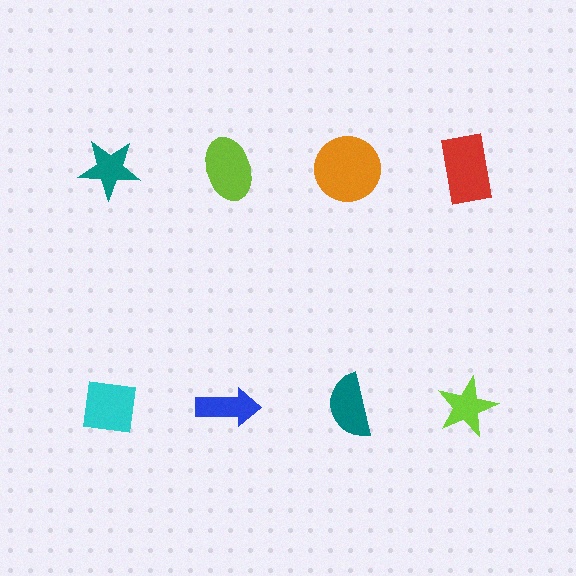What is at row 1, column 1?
A teal star.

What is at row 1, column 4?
A red rectangle.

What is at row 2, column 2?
A blue arrow.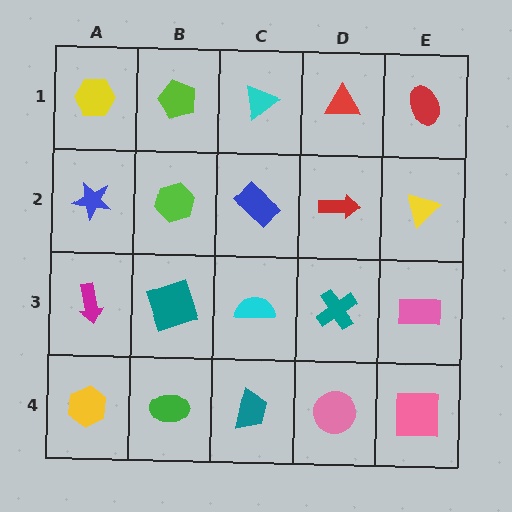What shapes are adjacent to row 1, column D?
A red arrow (row 2, column D), a cyan triangle (row 1, column C), a red ellipse (row 1, column E).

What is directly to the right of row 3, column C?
A teal cross.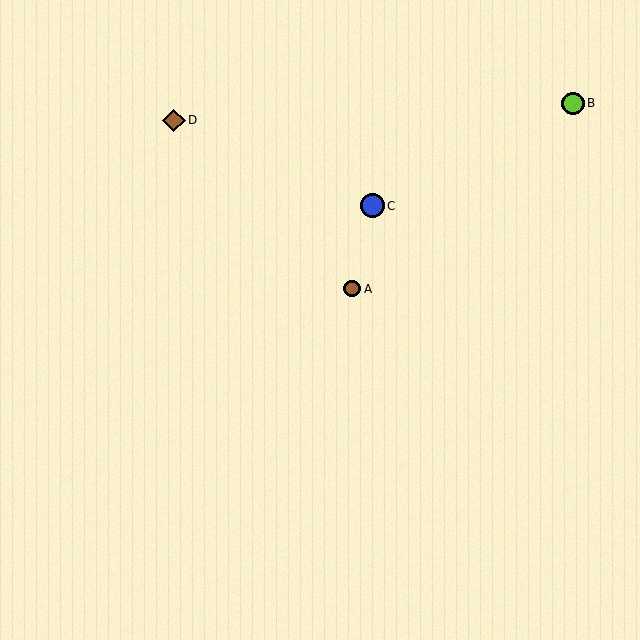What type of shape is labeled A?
Shape A is a brown circle.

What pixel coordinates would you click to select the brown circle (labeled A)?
Click at (352, 289) to select the brown circle A.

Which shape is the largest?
The blue circle (labeled C) is the largest.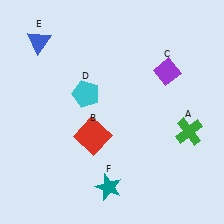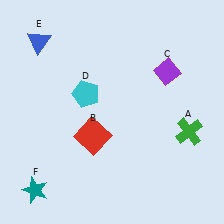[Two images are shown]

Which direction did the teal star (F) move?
The teal star (F) moved left.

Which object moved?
The teal star (F) moved left.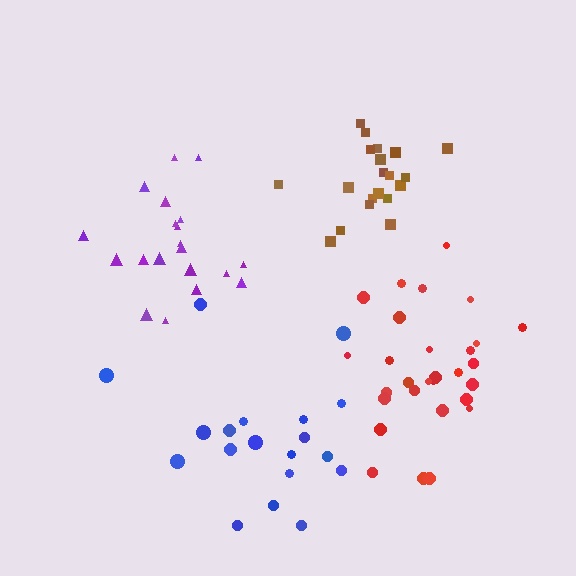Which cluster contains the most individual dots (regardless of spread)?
Red (29).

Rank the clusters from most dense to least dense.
brown, purple, red, blue.